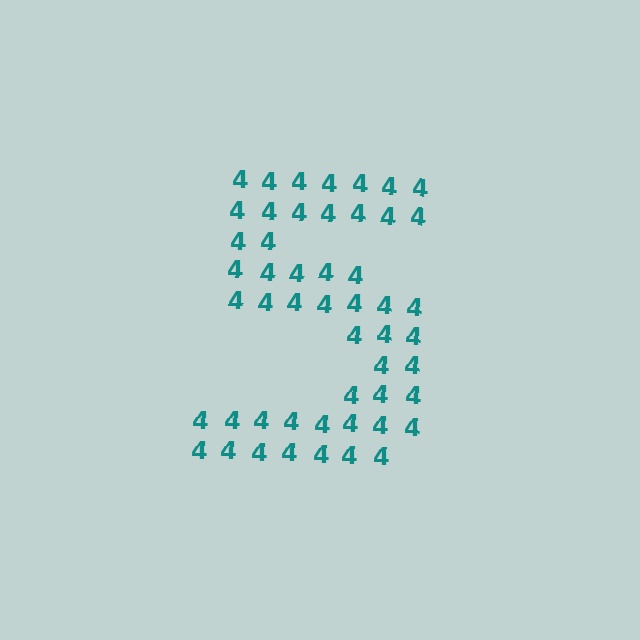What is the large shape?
The large shape is the digit 5.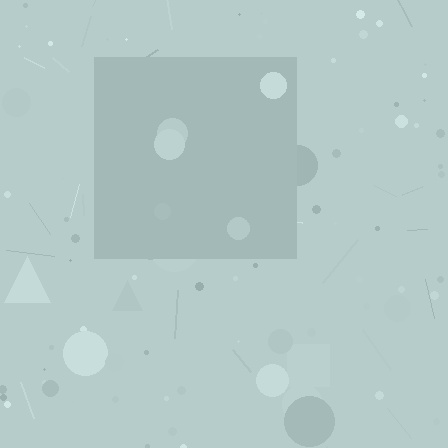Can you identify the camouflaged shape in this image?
The camouflaged shape is a square.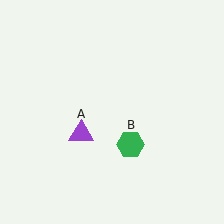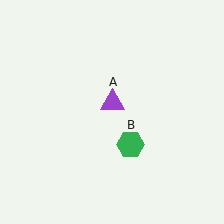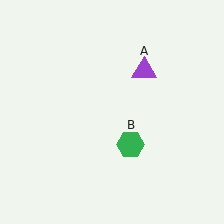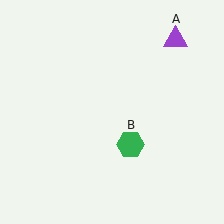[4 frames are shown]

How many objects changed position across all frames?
1 object changed position: purple triangle (object A).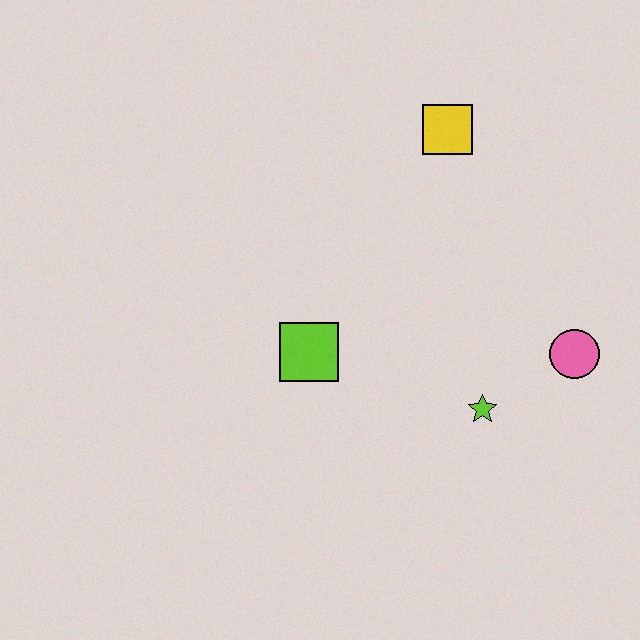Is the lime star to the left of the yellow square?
No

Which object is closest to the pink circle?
The lime star is closest to the pink circle.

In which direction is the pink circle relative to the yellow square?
The pink circle is below the yellow square.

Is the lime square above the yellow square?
No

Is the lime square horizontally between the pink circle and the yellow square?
No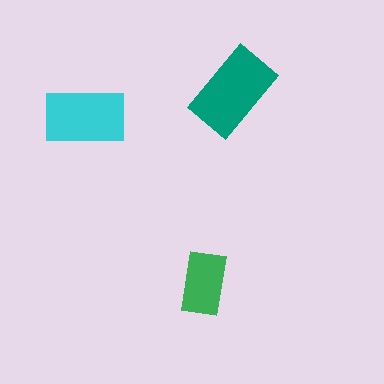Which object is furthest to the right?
The teal rectangle is rightmost.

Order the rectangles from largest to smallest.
the teal one, the cyan one, the green one.